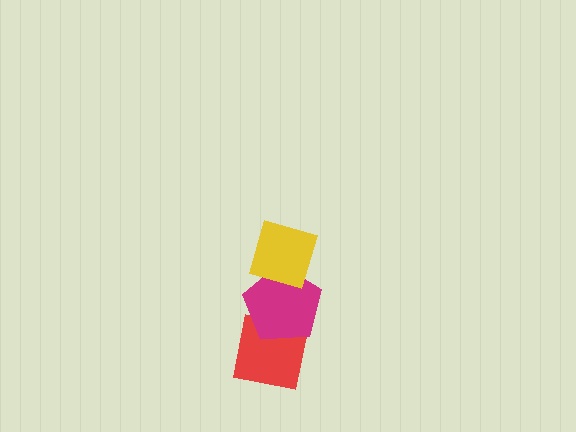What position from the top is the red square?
The red square is 3rd from the top.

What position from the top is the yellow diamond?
The yellow diamond is 1st from the top.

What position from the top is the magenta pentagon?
The magenta pentagon is 2nd from the top.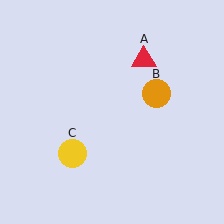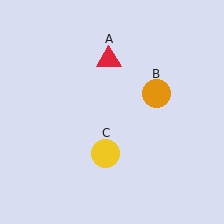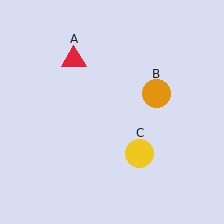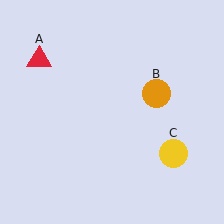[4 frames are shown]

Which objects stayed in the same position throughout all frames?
Orange circle (object B) remained stationary.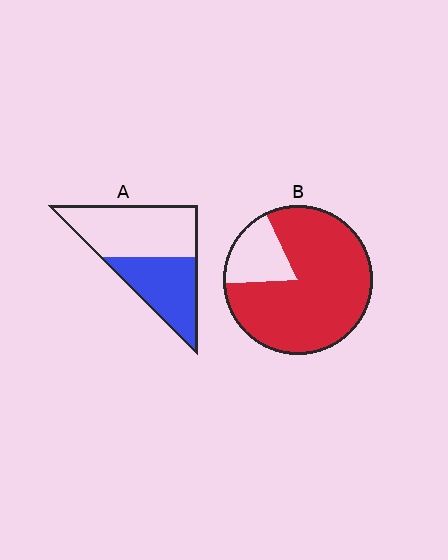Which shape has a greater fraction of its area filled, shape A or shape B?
Shape B.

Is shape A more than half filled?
No.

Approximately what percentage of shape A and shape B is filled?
A is approximately 45% and B is approximately 80%.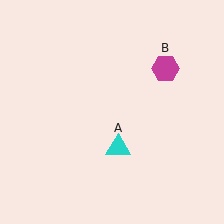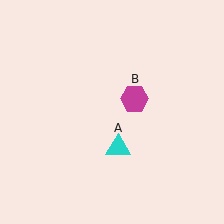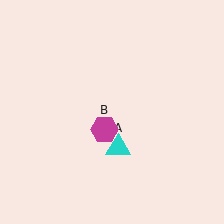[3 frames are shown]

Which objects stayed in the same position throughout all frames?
Cyan triangle (object A) remained stationary.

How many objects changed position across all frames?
1 object changed position: magenta hexagon (object B).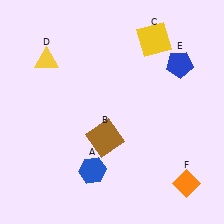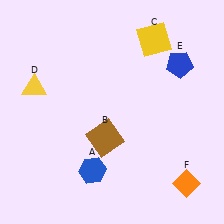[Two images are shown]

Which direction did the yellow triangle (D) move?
The yellow triangle (D) moved down.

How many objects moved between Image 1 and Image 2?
1 object moved between the two images.